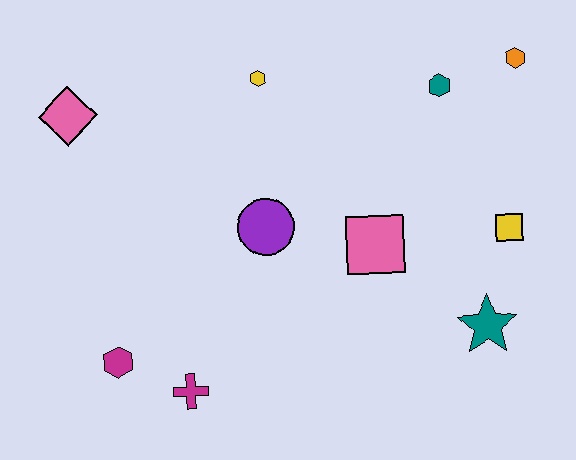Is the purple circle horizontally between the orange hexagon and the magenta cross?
Yes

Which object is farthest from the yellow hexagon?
The teal star is farthest from the yellow hexagon.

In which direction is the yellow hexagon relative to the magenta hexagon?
The yellow hexagon is above the magenta hexagon.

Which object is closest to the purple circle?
The pink square is closest to the purple circle.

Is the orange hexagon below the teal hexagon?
No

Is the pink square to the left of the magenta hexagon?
No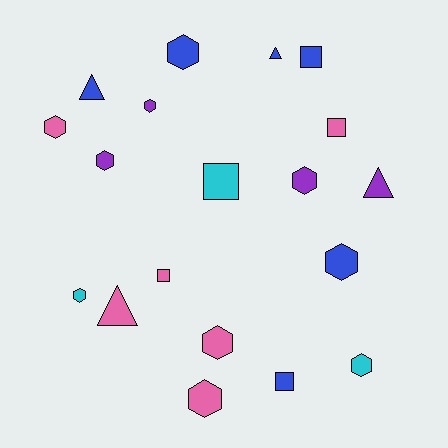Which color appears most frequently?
Pink, with 6 objects.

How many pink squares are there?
There are 2 pink squares.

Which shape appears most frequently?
Hexagon, with 10 objects.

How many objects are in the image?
There are 19 objects.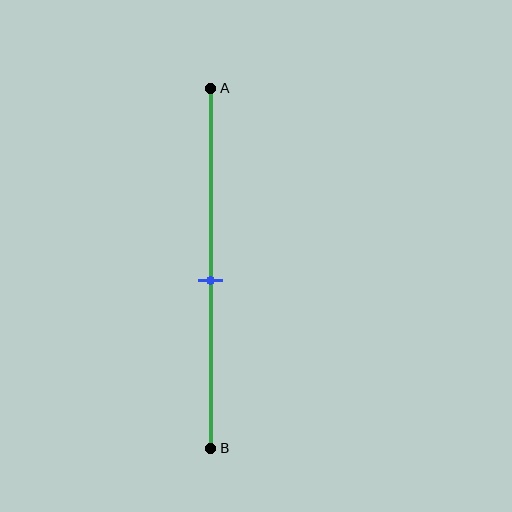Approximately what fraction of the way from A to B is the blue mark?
The blue mark is approximately 55% of the way from A to B.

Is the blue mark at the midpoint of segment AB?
No, the mark is at about 55% from A, not at the 50% midpoint.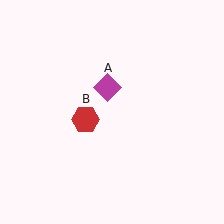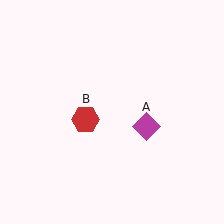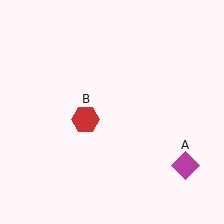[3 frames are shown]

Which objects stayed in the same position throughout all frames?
Red hexagon (object B) remained stationary.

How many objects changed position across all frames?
1 object changed position: magenta diamond (object A).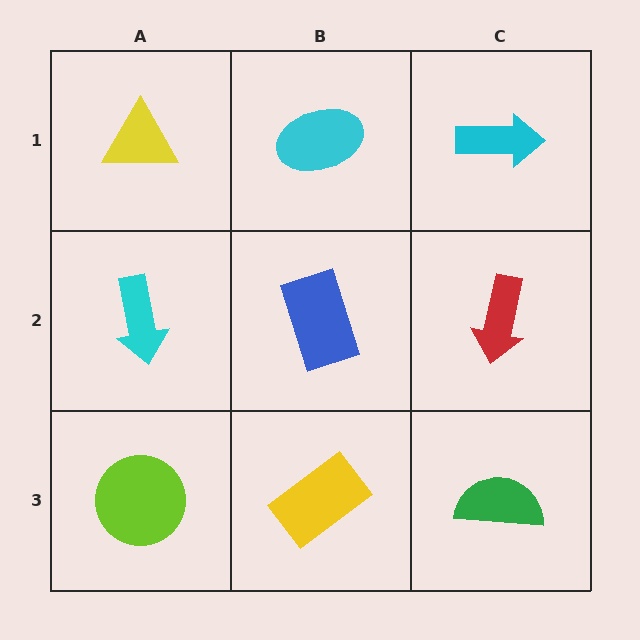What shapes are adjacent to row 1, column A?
A cyan arrow (row 2, column A), a cyan ellipse (row 1, column B).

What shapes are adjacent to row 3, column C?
A red arrow (row 2, column C), a yellow rectangle (row 3, column B).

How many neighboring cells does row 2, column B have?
4.